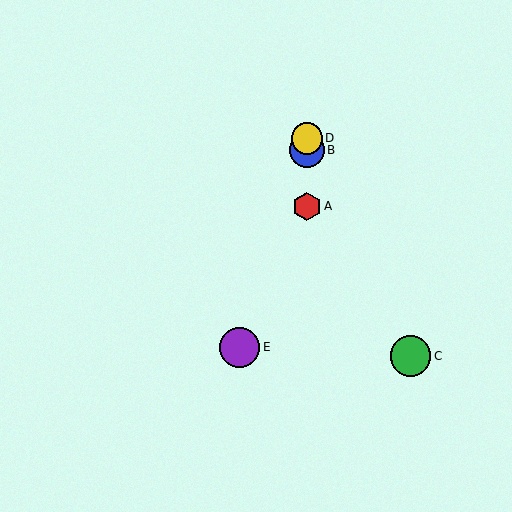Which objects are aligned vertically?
Objects A, B, D are aligned vertically.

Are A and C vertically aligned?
No, A is at x≈307 and C is at x≈410.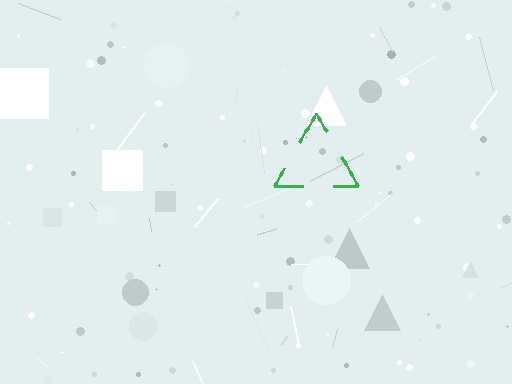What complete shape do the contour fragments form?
The contour fragments form a triangle.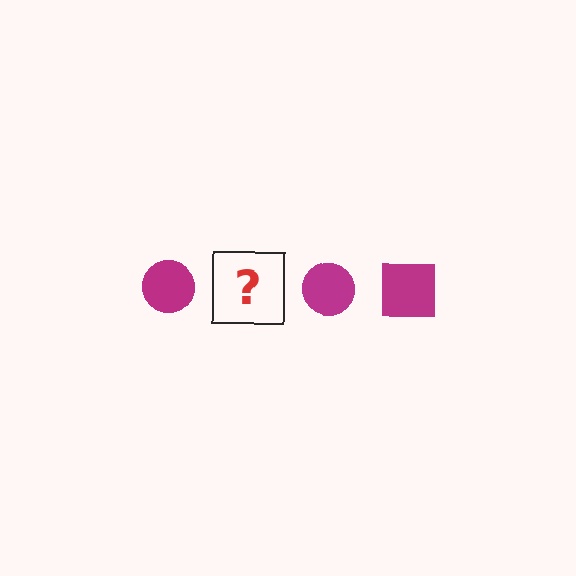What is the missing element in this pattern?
The missing element is a magenta square.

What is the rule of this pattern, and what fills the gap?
The rule is that the pattern cycles through circle, square shapes in magenta. The gap should be filled with a magenta square.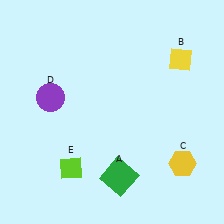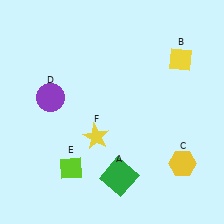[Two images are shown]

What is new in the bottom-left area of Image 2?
A yellow star (F) was added in the bottom-left area of Image 2.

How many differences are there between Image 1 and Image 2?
There is 1 difference between the two images.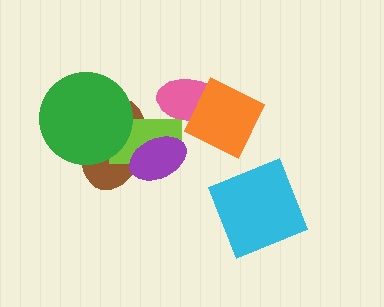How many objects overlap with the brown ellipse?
3 objects overlap with the brown ellipse.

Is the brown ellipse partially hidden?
Yes, it is partially covered by another shape.